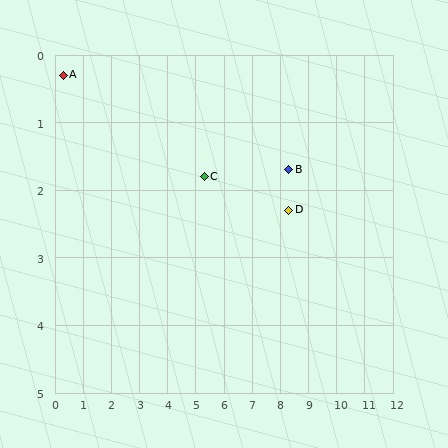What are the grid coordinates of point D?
Point D is at approximately (8.3, 2.3).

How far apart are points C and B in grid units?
Points C and B are about 3.0 grid units apart.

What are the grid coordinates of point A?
Point A is at approximately (0.3, 0.3).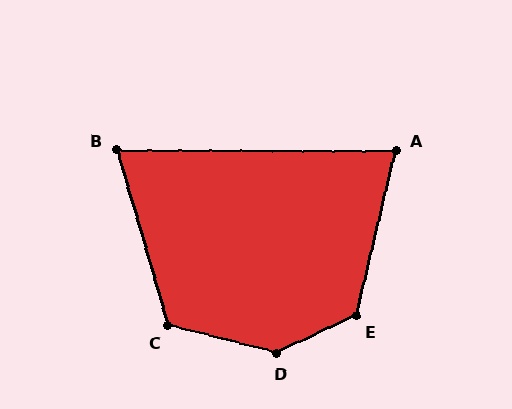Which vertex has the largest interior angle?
D, at approximately 141 degrees.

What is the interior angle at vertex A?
Approximately 77 degrees (acute).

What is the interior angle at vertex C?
Approximately 120 degrees (obtuse).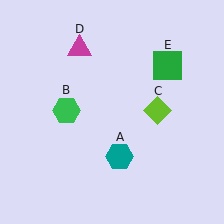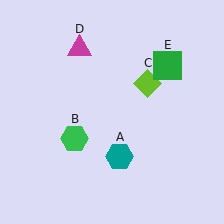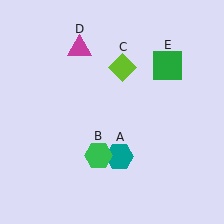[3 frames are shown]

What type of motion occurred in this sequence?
The green hexagon (object B), lime diamond (object C) rotated counterclockwise around the center of the scene.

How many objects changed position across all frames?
2 objects changed position: green hexagon (object B), lime diamond (object C).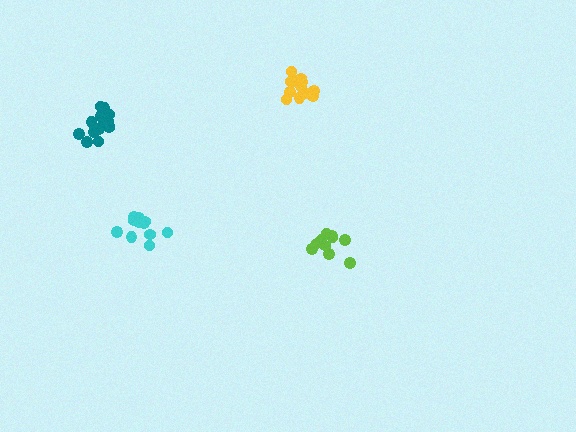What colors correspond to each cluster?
The clusters are colored: teal, yellow, cyan, lime.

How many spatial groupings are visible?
There are 4 spatial groupings.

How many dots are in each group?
Group 1: 16 dots, Group 2: 13 dots, Group 3: 11 dots, Group 4: 10 dots (50 total).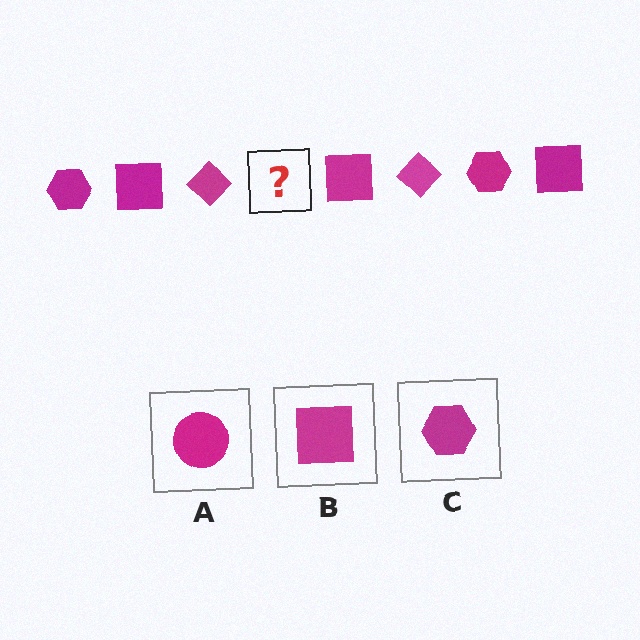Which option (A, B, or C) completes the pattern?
C.